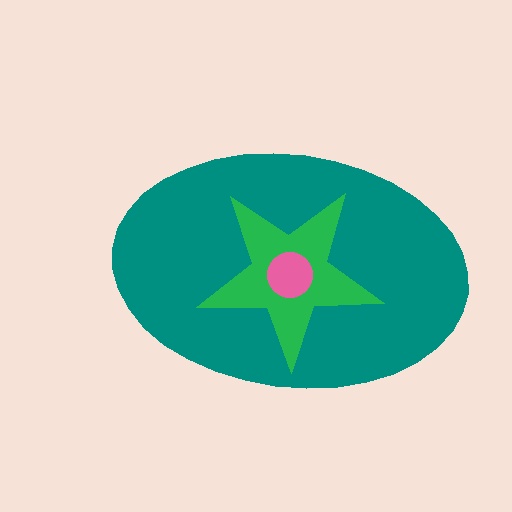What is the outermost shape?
The teal ellipse.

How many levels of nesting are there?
3.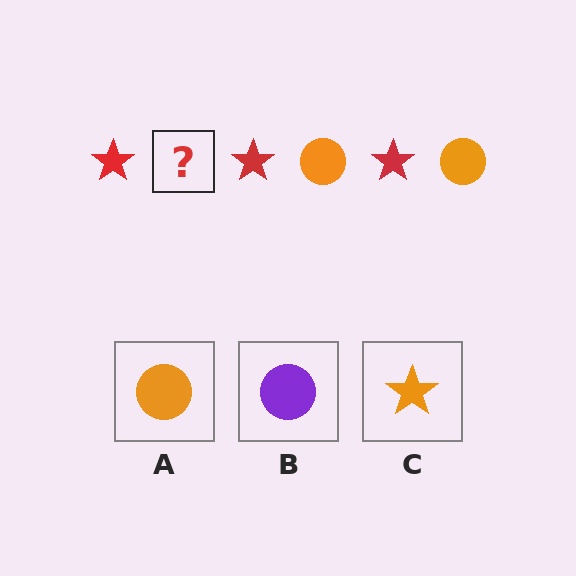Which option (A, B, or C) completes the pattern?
A.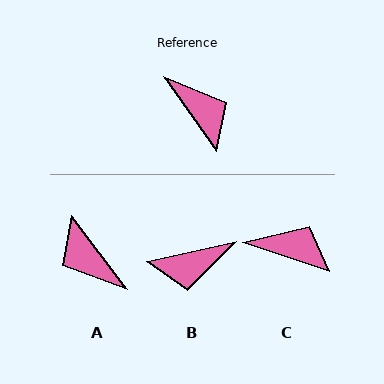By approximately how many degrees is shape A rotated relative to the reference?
Approximately 178 degrees clockwise.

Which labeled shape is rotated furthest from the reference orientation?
A, about 178 degrees away.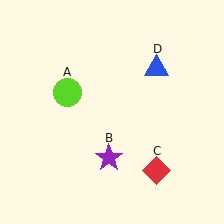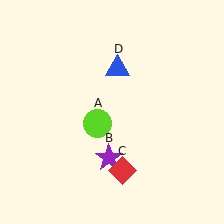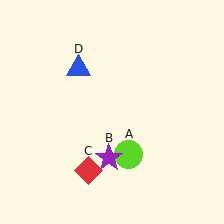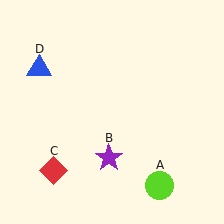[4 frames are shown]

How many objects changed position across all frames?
3 objects changed position: lime circle (object A), red diamond (object C), blue triangle (object D).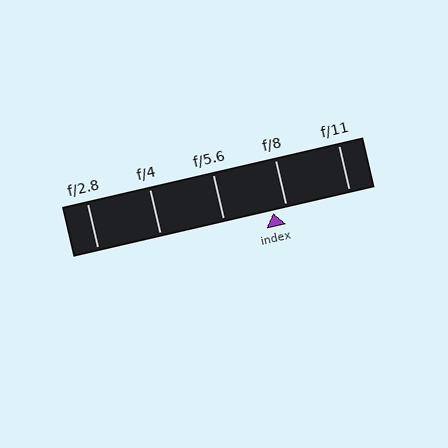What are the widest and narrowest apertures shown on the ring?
The widest aperture shown is f/2.8 and the narrowest is f/11.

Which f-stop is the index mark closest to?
The index mark is closest to f/8.